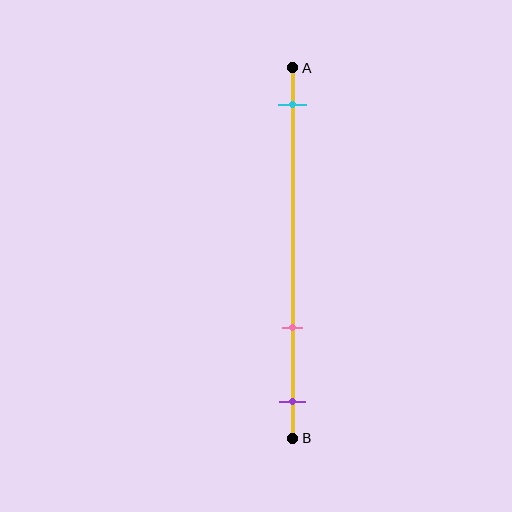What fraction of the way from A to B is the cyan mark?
The cyan mark is approximately 10% (0.1) of the way from A to B.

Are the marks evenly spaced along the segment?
No, the marks are not evenly spaced.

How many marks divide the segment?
There are 3 marks dividing the segment.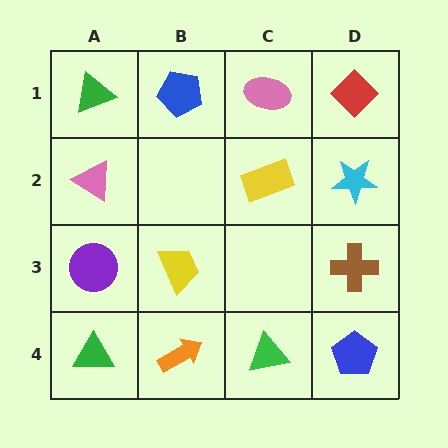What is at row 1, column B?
A blue pentagon.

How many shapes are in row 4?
4 shapes.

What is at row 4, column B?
An orange arrow.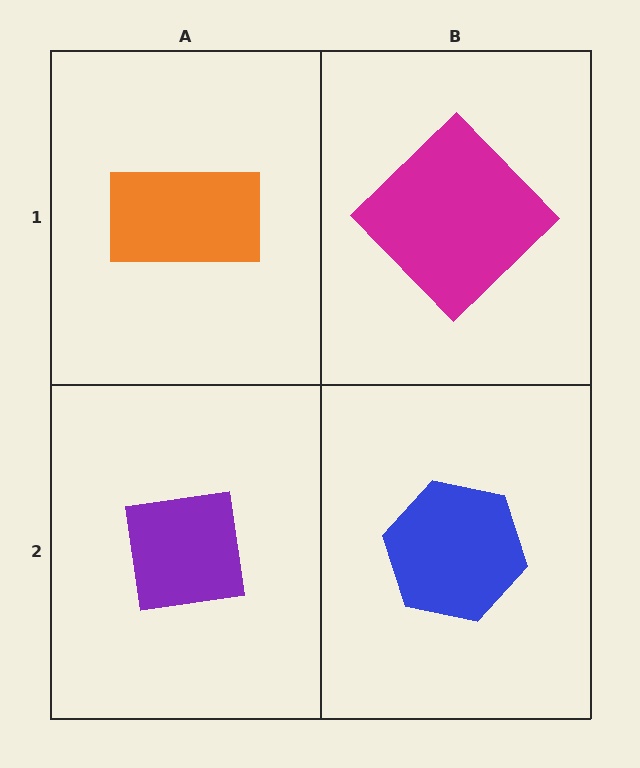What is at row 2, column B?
A blue hexagon.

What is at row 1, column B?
A magenta diamond.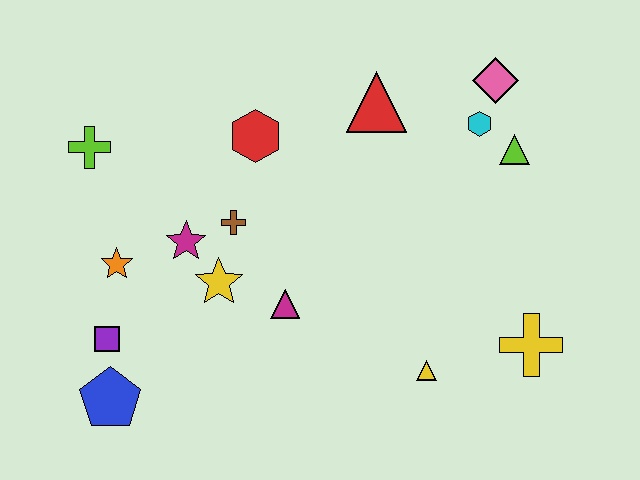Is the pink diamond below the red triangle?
No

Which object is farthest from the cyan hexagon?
The blue pentagon is farthest from the cyan hexagon.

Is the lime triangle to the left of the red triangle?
No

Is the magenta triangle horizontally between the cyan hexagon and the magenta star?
Yes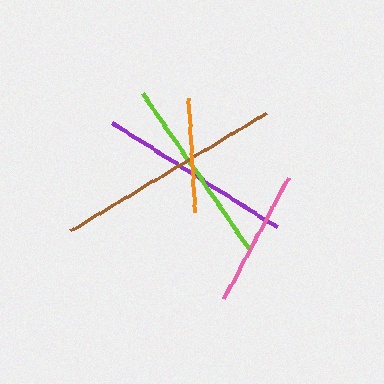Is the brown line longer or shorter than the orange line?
The brown line is longer than the orange line.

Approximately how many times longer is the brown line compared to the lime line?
The brown line is approximately 1.2 times the length of the lime line.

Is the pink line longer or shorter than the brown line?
The brown line is longer than the pink line.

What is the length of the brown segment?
The brown segment is approximately 228 pixels long.